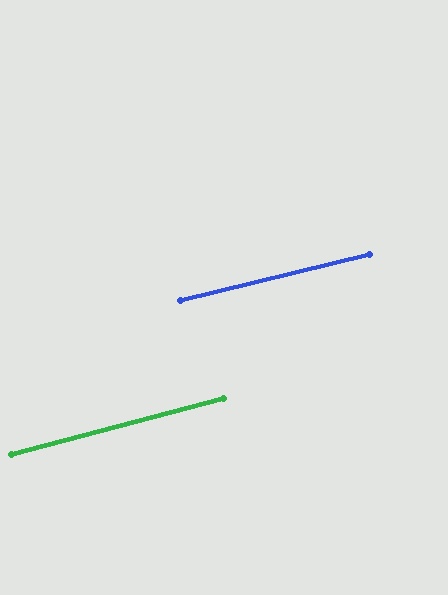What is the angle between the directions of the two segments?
Approximately 1 degree.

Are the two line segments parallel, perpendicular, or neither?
Parallel — their directions differ by only 0.9°.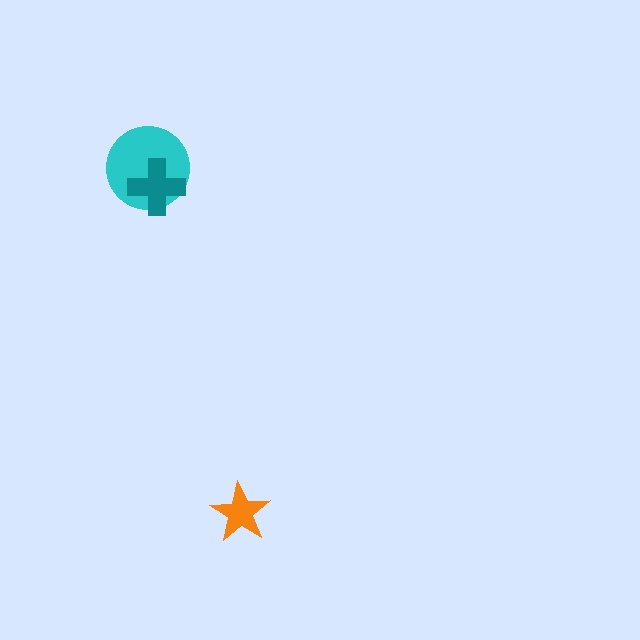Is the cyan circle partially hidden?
Yes, it is partially covered by another shape.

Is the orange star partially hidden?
No, no other shape covers it.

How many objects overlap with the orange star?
0 objects overlap with the orange star.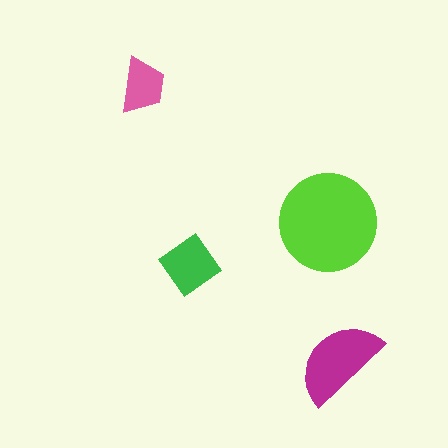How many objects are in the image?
There are 4 objects in the image.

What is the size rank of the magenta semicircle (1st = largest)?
2nd.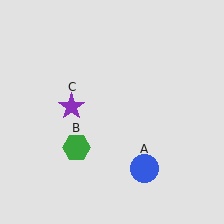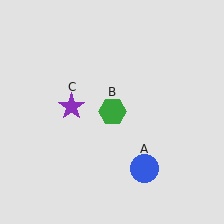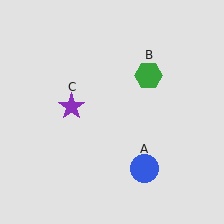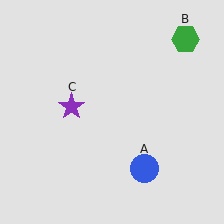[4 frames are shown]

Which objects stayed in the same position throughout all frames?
Blue circle (object A) and purple star (object C) remained stationary.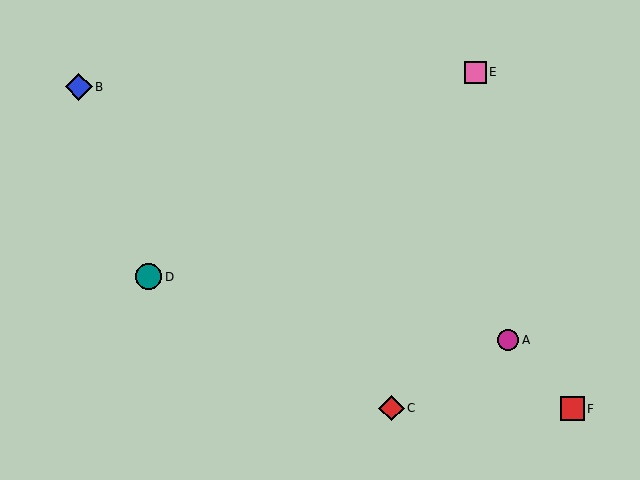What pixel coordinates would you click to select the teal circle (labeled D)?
Click at (149, 277) to select the teal circle D.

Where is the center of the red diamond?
The center of the red diamond is at (392, 408).